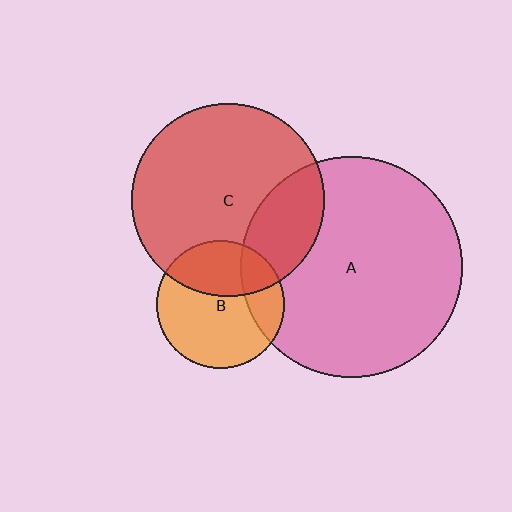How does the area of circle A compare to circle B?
Approximately 3.0 times.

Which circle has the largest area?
Circle A (pink).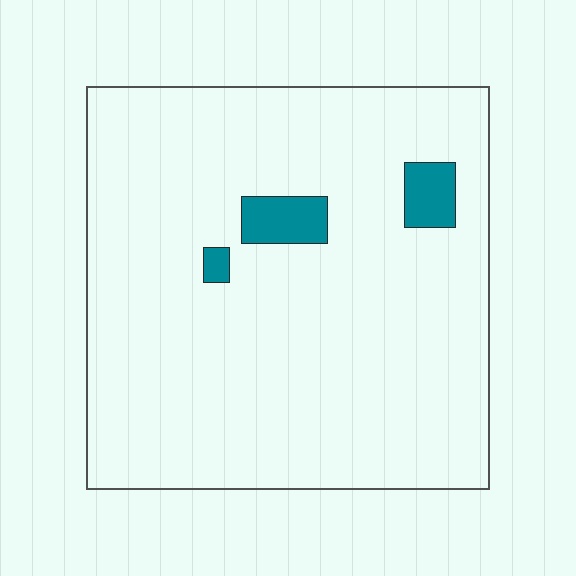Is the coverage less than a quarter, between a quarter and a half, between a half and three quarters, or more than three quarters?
Less than a quarter.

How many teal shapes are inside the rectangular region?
3.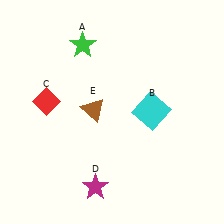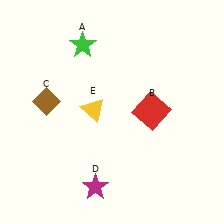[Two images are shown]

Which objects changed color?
B changed from cyan to red. C changed from red to brown. E changed from brown to yellow.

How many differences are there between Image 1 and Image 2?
There are 3 differences between the two images.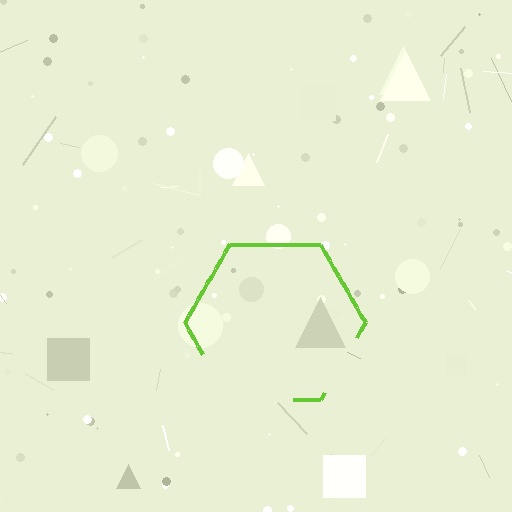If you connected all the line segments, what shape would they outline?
They would outline a hexagon.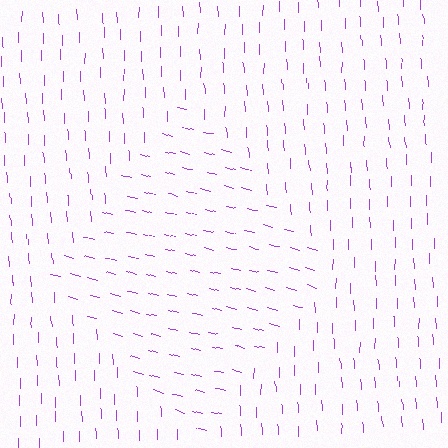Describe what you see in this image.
The image is filled with small purple line segments. A diamond region in the image has lines oriented differently from the surrounding lines, creating a visible texture boundary.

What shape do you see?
I see a diamond.